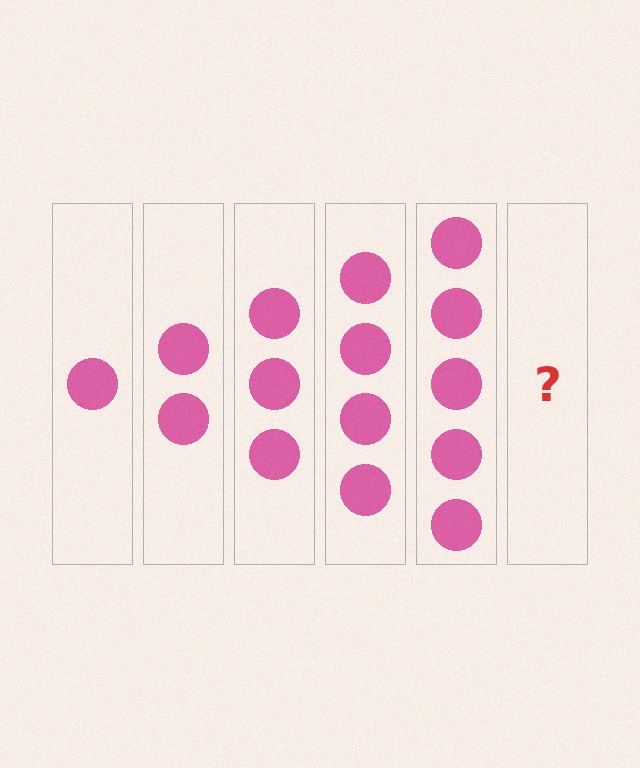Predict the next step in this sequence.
The next step is 6 circles.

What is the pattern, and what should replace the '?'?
The pattern is that each step adds one more circle. The '?' should be 6 circles.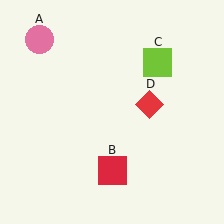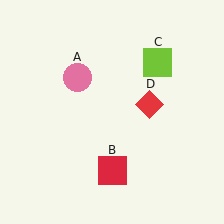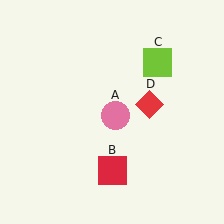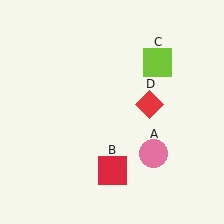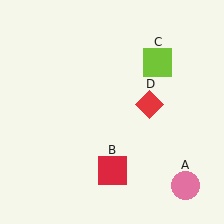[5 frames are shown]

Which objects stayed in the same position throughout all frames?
Red square (object B) and lime square (object C) and red diamond (object D) remained stationary.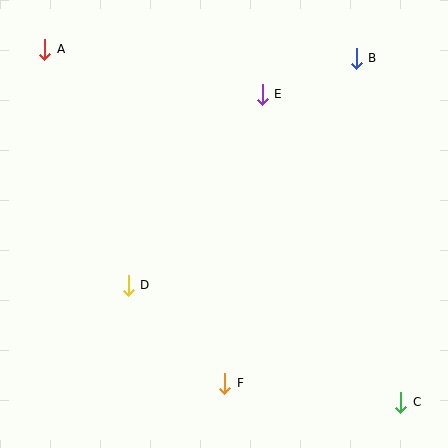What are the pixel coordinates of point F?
Point F is at (225, 383).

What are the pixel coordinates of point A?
Point A is at (45, 49).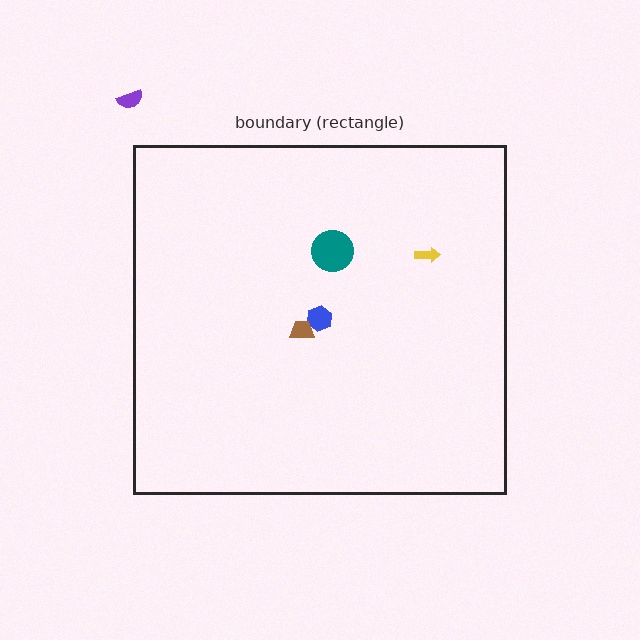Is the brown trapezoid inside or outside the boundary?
Inside.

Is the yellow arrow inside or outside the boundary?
Inside.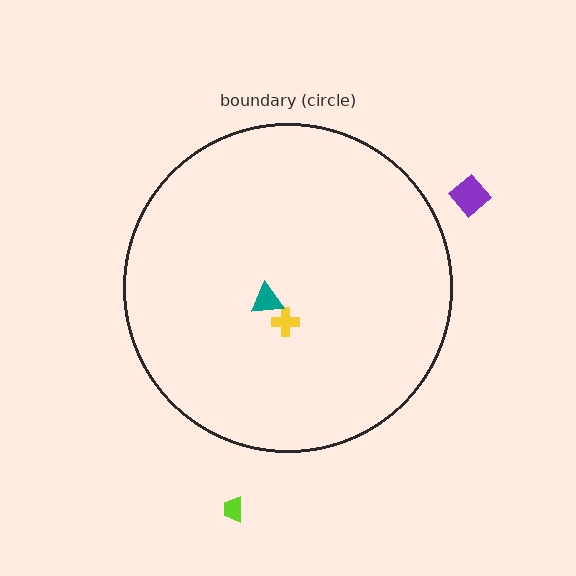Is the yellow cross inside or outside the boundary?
Inside.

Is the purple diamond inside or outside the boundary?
Outside.